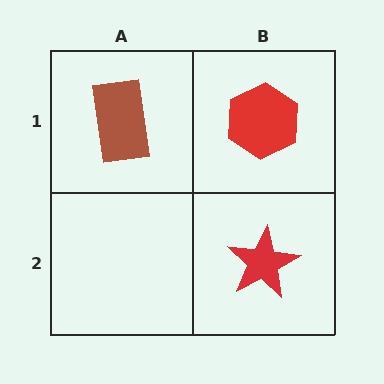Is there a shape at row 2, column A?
No, that cell is empty.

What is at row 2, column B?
A red star.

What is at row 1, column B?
A red hexagon.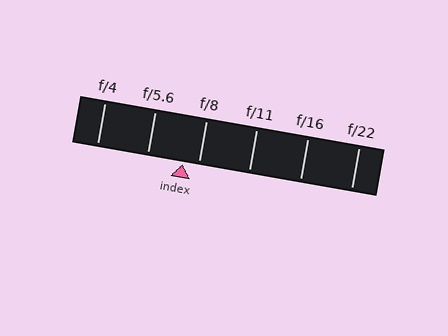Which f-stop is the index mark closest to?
The index mark is closest to f/8.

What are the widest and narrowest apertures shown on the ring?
The widest aperture shown is f/4 and the narrowest is f/22.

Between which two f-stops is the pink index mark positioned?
The index mark is between f/5.6 and f/8.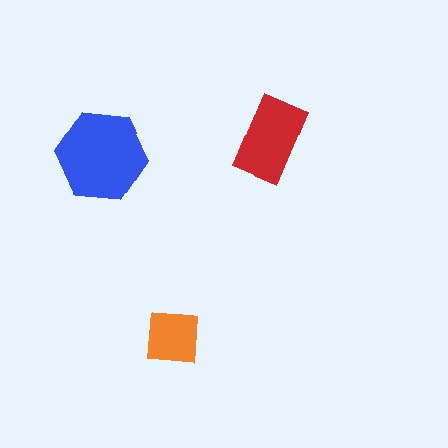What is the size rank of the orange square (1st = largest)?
3rd.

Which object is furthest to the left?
The blue hexagon is leftmost.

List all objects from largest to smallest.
The blue hexagon, the red rectangle, the orange square.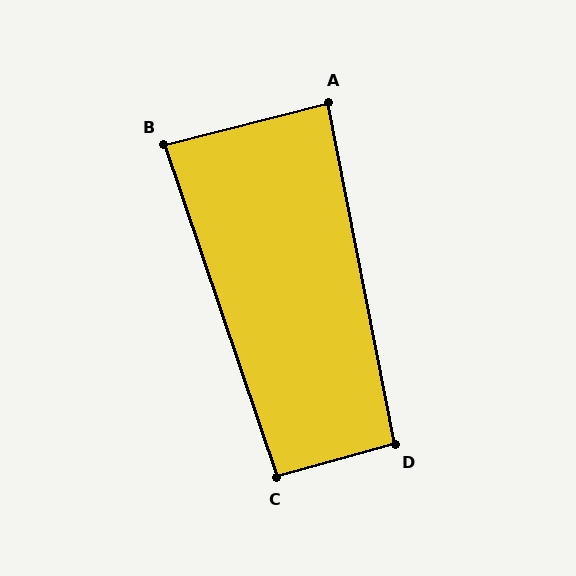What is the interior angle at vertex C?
Approximately 93 degrees (approximately right).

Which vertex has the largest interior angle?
D, at approximately 94 degrees.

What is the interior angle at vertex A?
Approximately 87 degrees (approximately right).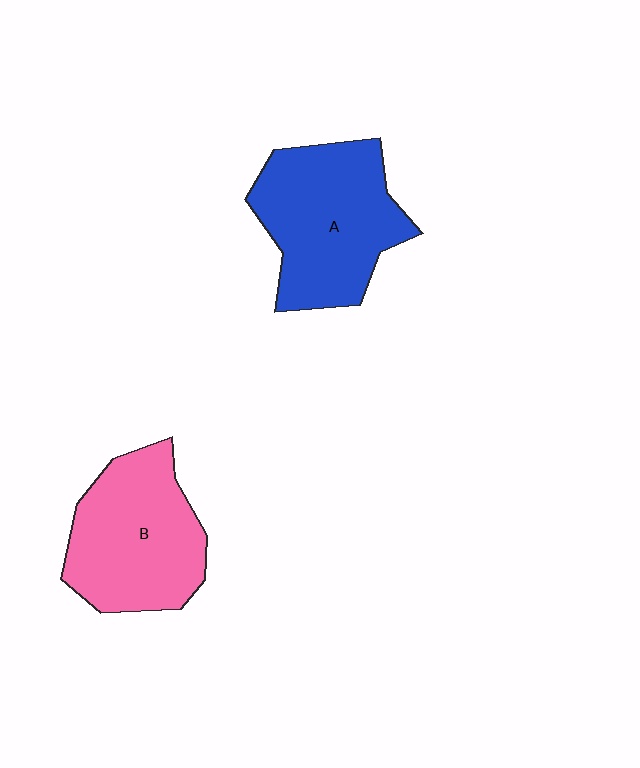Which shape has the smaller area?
Shape B (pink).